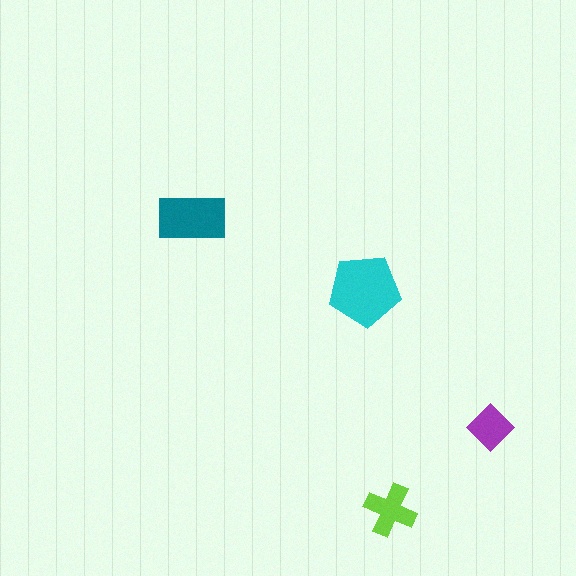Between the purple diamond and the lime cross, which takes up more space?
The lime cross.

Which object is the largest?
The cyan pentagon.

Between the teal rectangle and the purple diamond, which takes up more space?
The teal rectangle.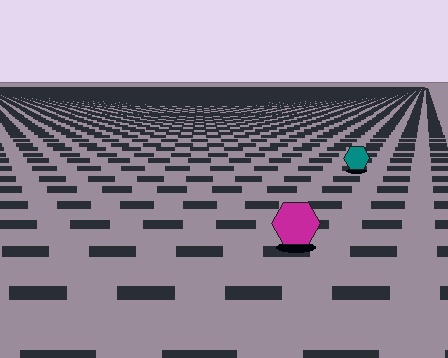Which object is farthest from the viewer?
The teal hexagon is farthest from the viewer. It appears smaller and the ground texture around it is denser.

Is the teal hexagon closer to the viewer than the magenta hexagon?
No. The magenta hexagon is closer — you can tell from the texture gradient: the ground texture is coarser near it.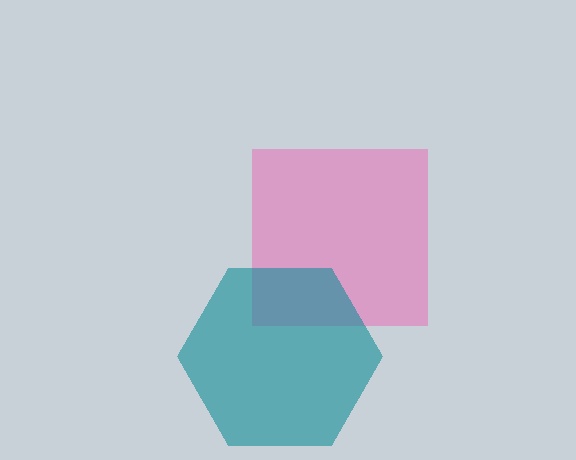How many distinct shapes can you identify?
There are 2 distinct shapes: a pink square, a teal hexagon.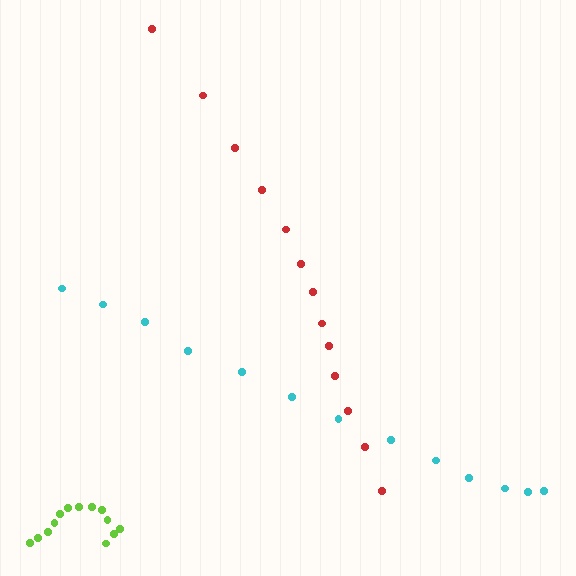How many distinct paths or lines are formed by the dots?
There are 3 distinct paths.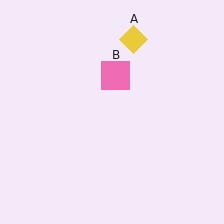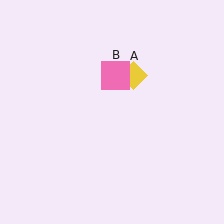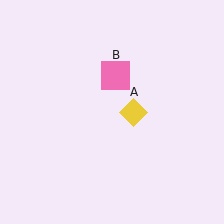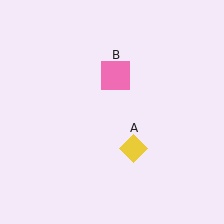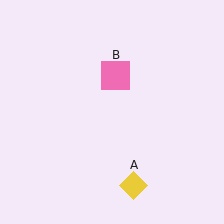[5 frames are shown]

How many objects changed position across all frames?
1 object changed position: yellow diamond (object A).